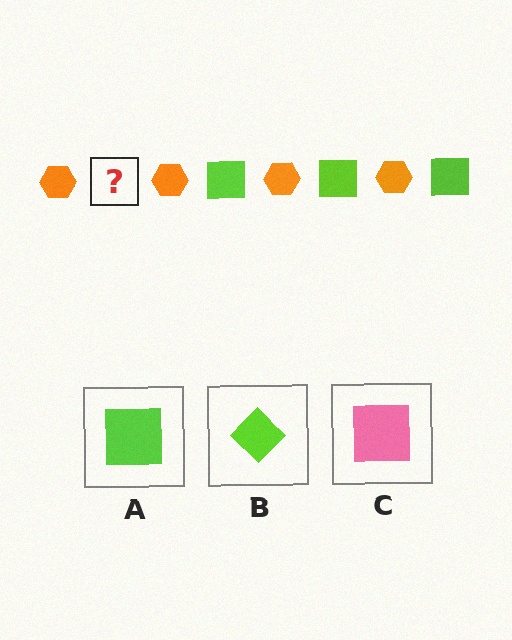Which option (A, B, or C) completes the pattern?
A.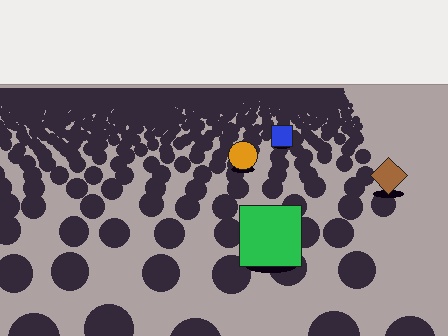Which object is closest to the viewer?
The green square is closest. The texture marks near it are larger and more spread out.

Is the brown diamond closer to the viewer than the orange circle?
Yes. The brown diamond is closer — you can tell from the texture gradient: the ground texture is coarser near it.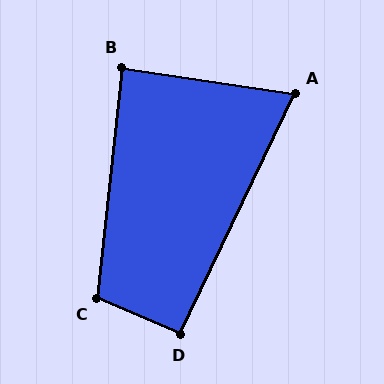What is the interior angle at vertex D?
Approximately 92 degrees (approximately right).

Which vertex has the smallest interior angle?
A, at approximately 73 degrees.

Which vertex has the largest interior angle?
C, at approximately 107 degrees.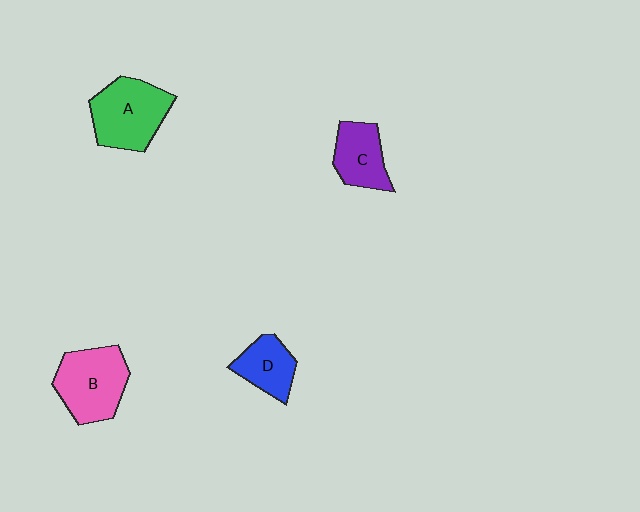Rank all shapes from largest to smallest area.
From largest to smallest: A (green), B (pink), C (purple), D (blue).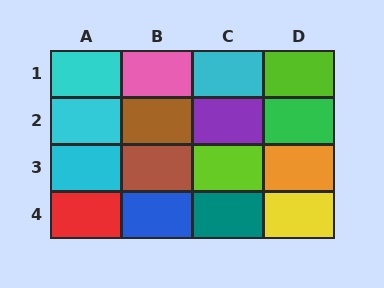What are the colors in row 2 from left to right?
Cyan, brown, purple, green.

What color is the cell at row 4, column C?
Teal.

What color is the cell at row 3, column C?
Lime.